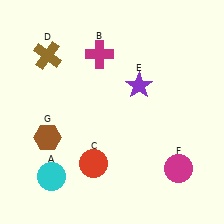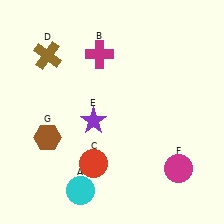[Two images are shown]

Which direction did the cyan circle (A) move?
The cyan circle (A) moved right.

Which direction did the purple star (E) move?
The purple star (E) moved left.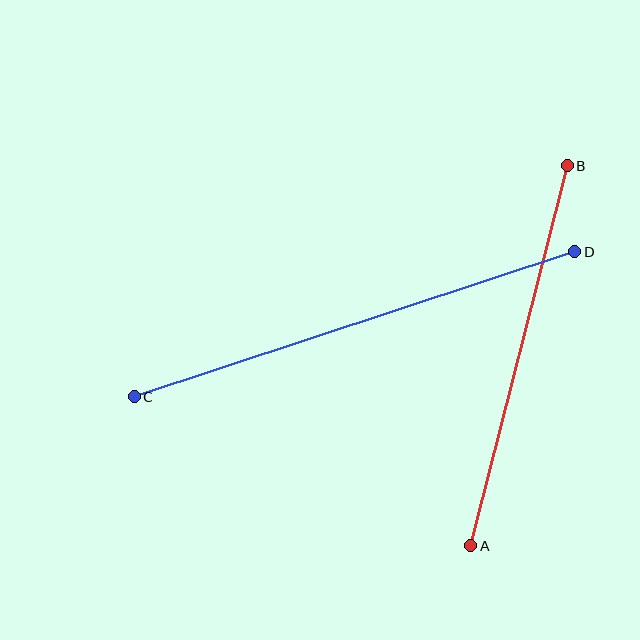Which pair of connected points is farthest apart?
Points C and D are farthest apart.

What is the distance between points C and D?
The distance is approximately 464 pixels.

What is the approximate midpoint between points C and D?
The midpoint is at approximately (355, 324) pixels.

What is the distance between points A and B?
The distance is approximately 392 pixels.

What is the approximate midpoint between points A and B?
The midpoint is at approximately (519, 356) pixels.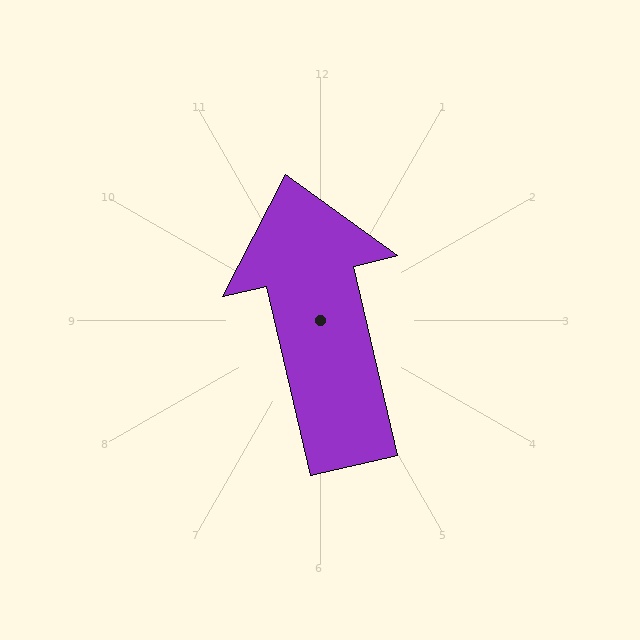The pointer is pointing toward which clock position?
Roughly 12 o'clock.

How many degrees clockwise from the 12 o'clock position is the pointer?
Approximately 347 degrees.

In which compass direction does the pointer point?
North.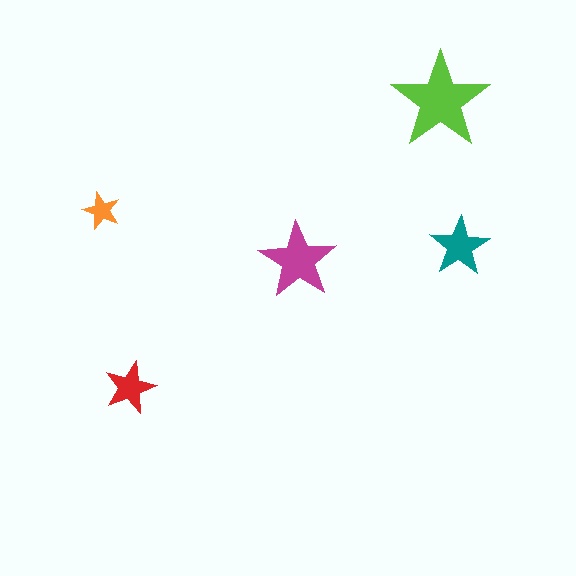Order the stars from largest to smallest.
the lime one, the magenta one, the teal one, the red one, the orange one.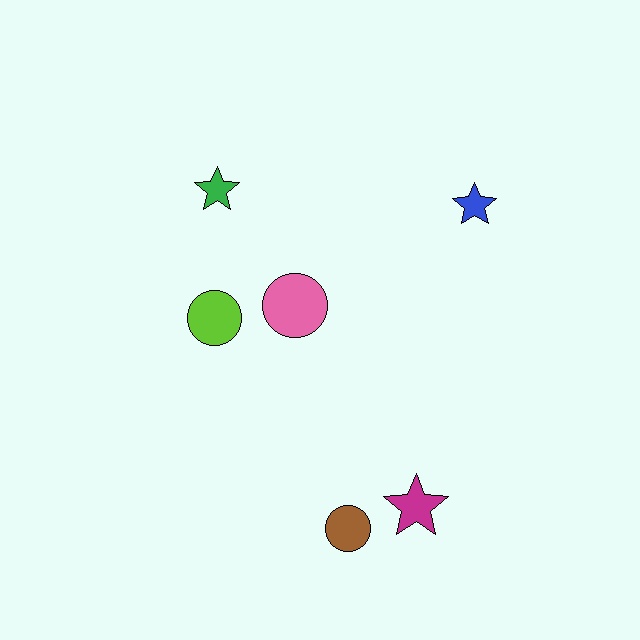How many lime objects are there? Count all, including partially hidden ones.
There is 1 lime object.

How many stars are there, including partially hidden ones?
There are 3 stars.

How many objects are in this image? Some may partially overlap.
There are 6 objects.